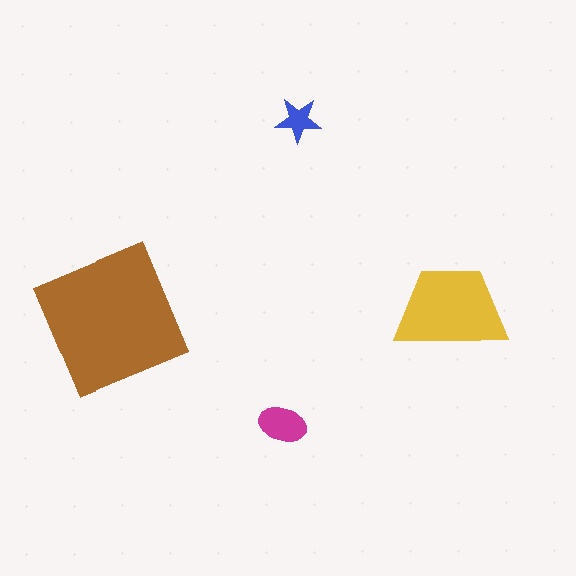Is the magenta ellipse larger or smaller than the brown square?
Smaller.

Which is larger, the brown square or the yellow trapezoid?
The brown square.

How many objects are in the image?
There are 4 objects in the image.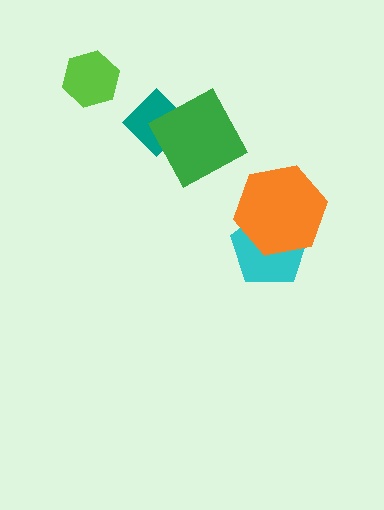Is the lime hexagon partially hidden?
No, no other shape covers it.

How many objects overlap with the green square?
1 object overlaps with the green square.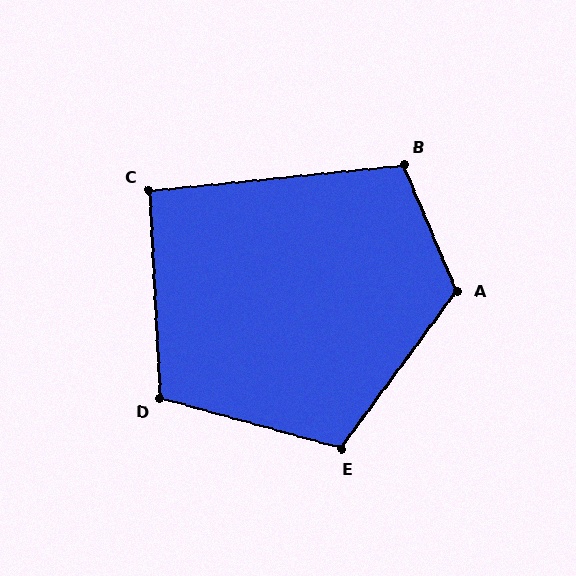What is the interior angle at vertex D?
Approximately 108 degrees (obtuse).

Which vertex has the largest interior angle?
A, at approximately 121 degrees.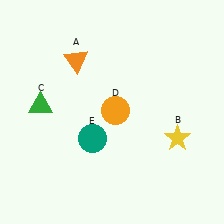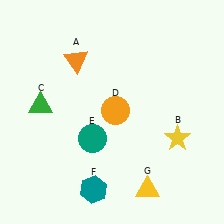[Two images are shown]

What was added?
A teal hexagon (F), a yellow triangle (G) were added in Image 2.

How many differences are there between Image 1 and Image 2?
There are 2 differences between the two images.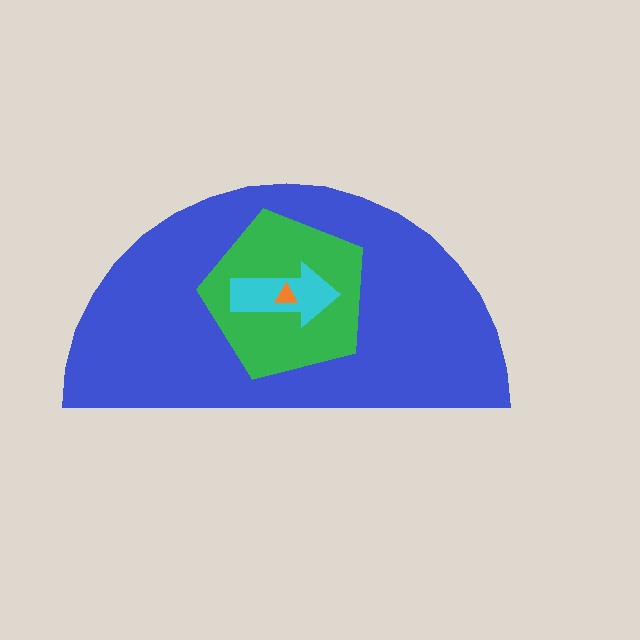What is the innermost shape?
The orange triangle.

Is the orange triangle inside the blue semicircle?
Yes.